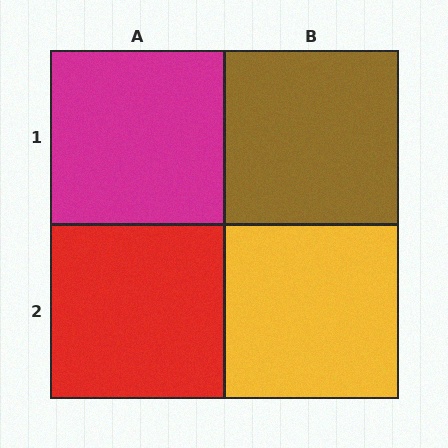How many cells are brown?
1 cell is brown.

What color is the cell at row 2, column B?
Yellow.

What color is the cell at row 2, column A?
Red.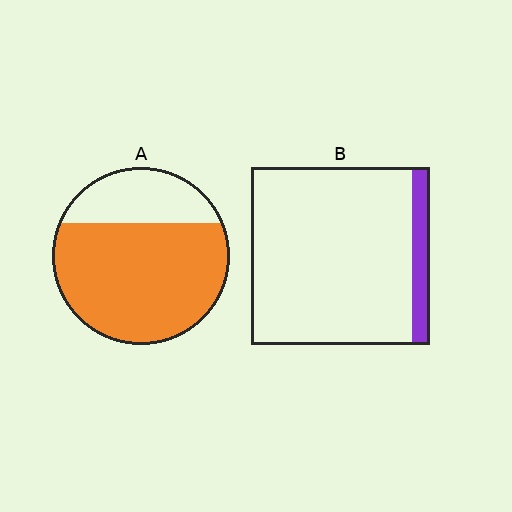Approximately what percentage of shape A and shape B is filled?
A is approximately 75% and B is approximately 10%.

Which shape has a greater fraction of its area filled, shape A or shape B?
Shape A.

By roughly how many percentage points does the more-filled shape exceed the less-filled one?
By roughly 65 percentage points (A over B).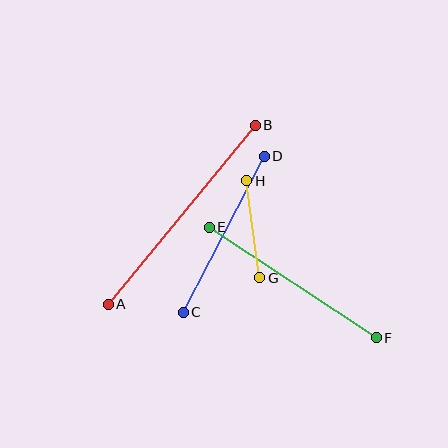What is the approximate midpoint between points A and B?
The midpoint is at approximately (182, 215) pixels.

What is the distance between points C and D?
The distance is approximately 176 pixels.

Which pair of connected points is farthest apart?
Points A and B are farthest apart.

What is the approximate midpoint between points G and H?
The midpoint is at approximately (253, 229) pixels.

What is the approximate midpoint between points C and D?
The midpoint is at approximately (224, 234) pixels.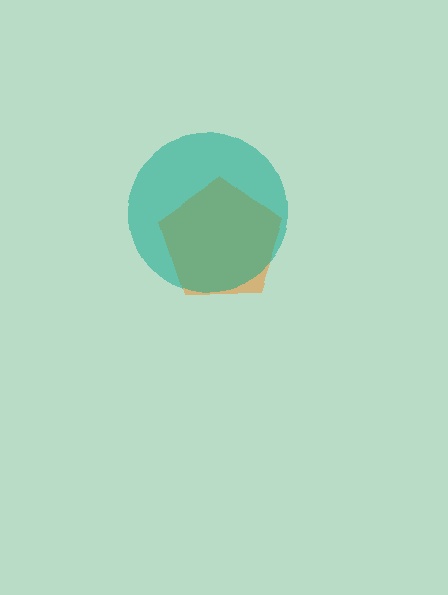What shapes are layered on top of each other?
The layered shapes are: an orange pentagon, a teal circle.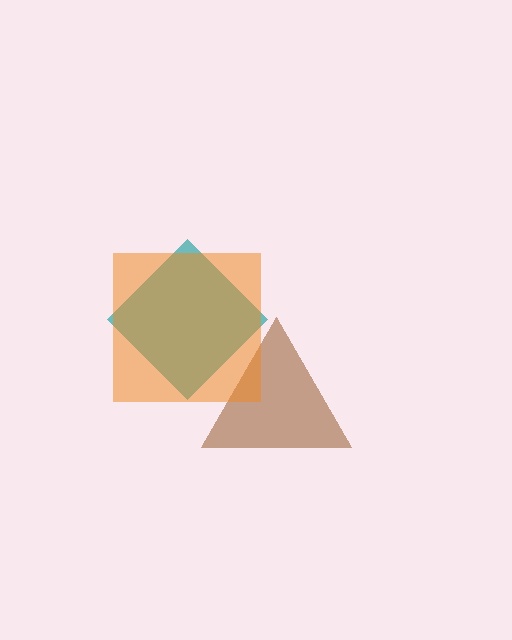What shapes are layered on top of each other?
The layered shapes are: a brown triangle, a teal diamond, an orange square.